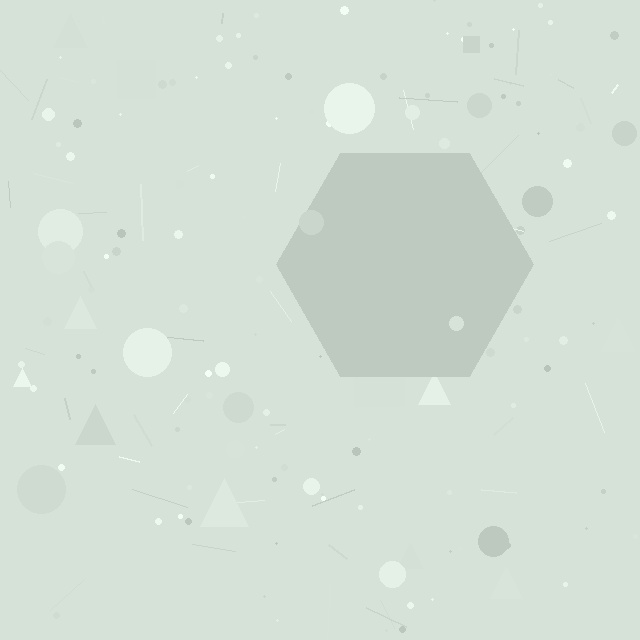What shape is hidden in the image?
A hexagon is hidden in the image.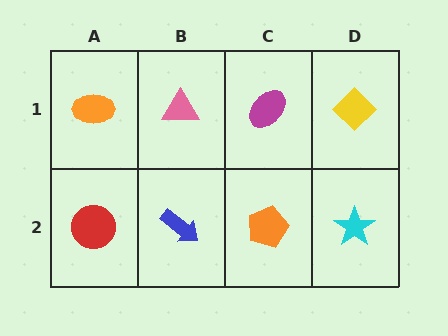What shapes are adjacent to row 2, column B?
A pink triangle (row 1, column B), a red circle (row 2, column A), an orange pentagon (row 2, column C).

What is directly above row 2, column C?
A magenta ellipse.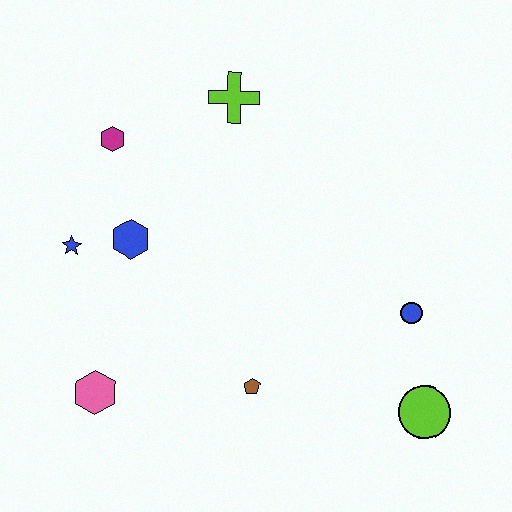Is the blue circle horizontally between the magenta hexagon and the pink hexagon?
No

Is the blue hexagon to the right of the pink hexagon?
Yes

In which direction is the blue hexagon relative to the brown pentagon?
The blue hexagon is above the brown pentagon.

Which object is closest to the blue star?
The blue hexagon is closest to the blue star.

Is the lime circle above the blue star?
No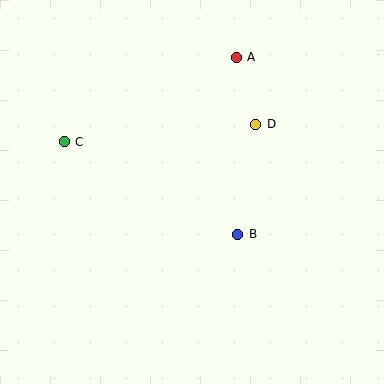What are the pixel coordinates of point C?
Point C is at (64, 142).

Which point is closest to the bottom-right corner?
Point B is closest to the bottom-right corner.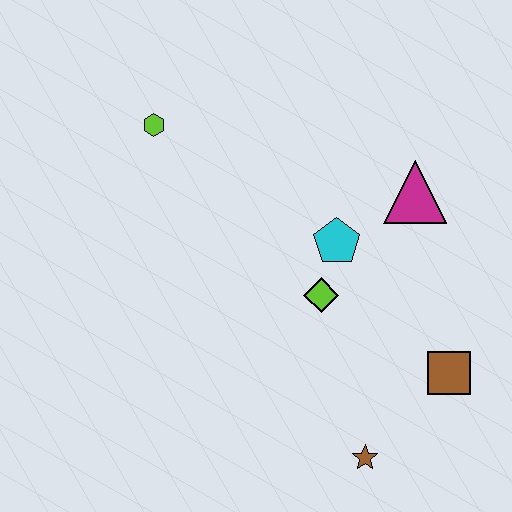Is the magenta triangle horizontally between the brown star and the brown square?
Yes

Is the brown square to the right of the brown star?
Yes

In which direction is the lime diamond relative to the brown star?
The lime diamond is above the brown star.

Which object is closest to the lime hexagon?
The cyan pentagon is closest to the lime hexagon.